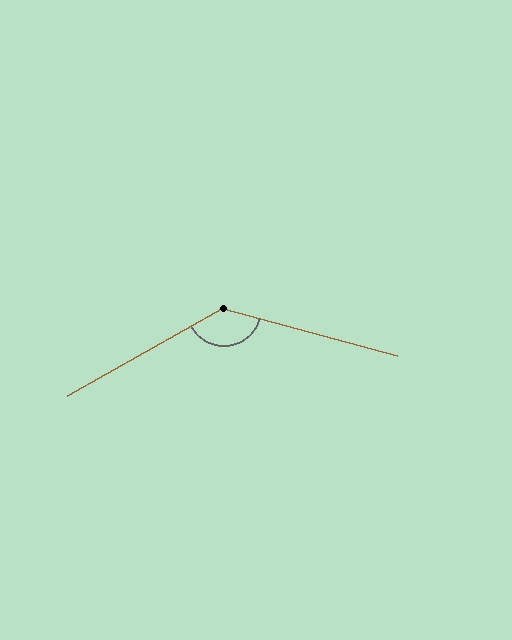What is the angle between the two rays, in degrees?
Approximately 136 degrees.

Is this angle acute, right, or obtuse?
It is obtuse.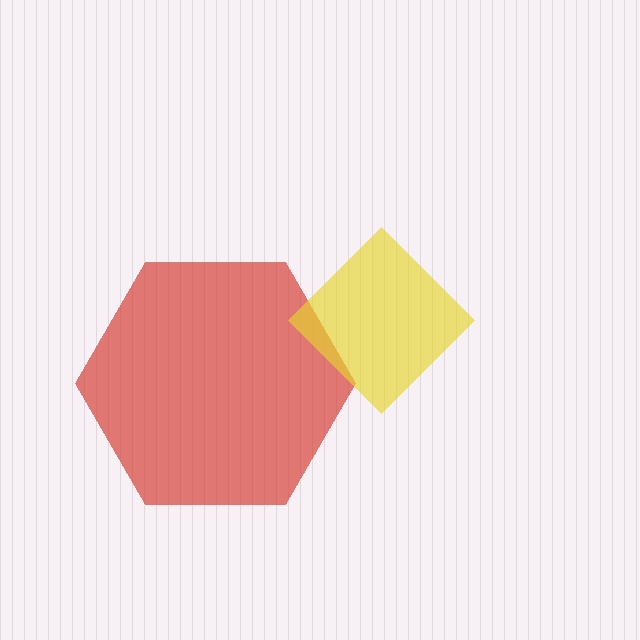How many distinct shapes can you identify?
There are 2 distinct shapes: a red hexagon, a yellow diamond.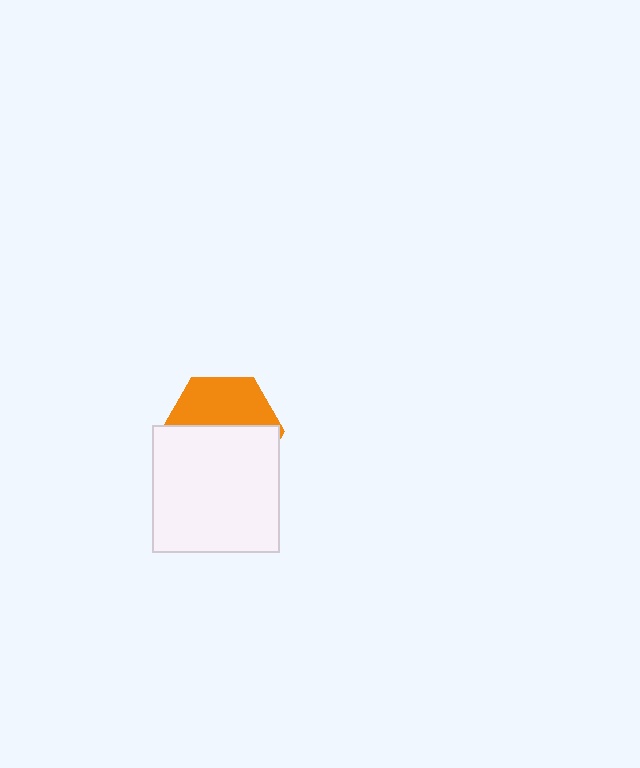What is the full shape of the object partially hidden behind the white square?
The partially hidden object is an orange hexagon.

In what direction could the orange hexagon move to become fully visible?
The orange hexagon could move up. That would shift it out from behind the white square entirely.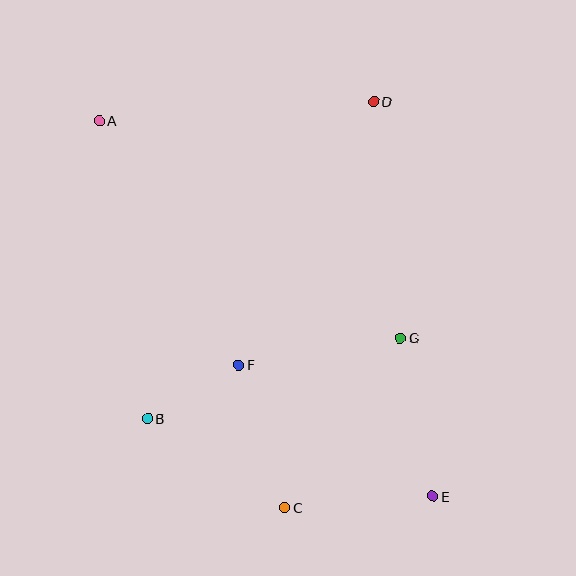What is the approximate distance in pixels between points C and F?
The distance between C and F is approximately 150 pixels.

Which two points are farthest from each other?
Points A and E are farthest from each other.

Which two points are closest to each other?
Points B and F are closest to each other.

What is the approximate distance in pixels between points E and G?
The distance between E and G is approximately 161 pixels.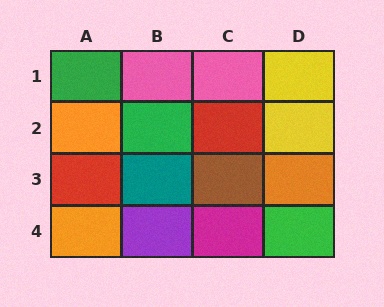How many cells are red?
2 cells are red.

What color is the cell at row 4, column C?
Magenta.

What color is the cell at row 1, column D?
Yellow.